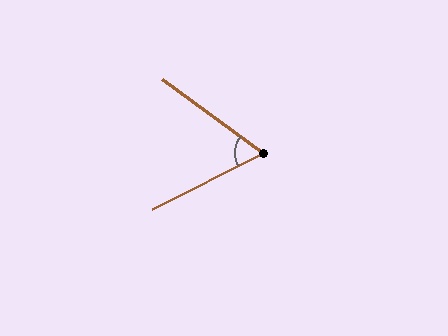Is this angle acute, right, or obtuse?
It is acute.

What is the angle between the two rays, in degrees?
Approximately 63 degrees.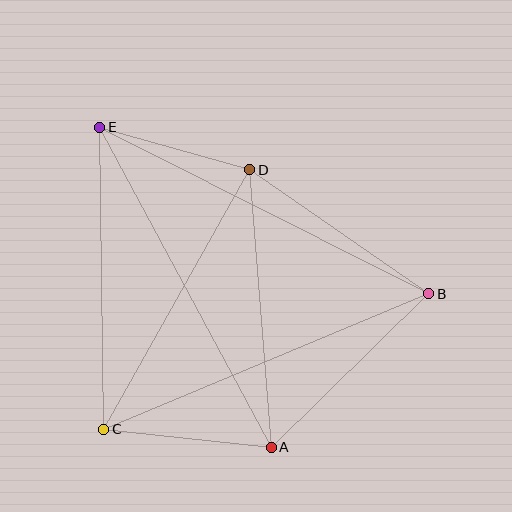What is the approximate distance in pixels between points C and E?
The distance between C and E is approximately 302 pixels.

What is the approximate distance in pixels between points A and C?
The distance between A and C is approximately 169 pixels.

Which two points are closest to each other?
Points D and E are closest to each other.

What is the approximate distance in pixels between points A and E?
The distance between A and E is approximately 363 pixels.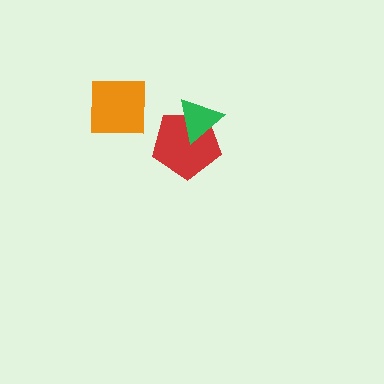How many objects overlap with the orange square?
0 objects overlap with the orange square.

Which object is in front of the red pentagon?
The green triangle is in front of the red pentagon.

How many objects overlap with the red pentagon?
1 object overlaps with the red pentagon.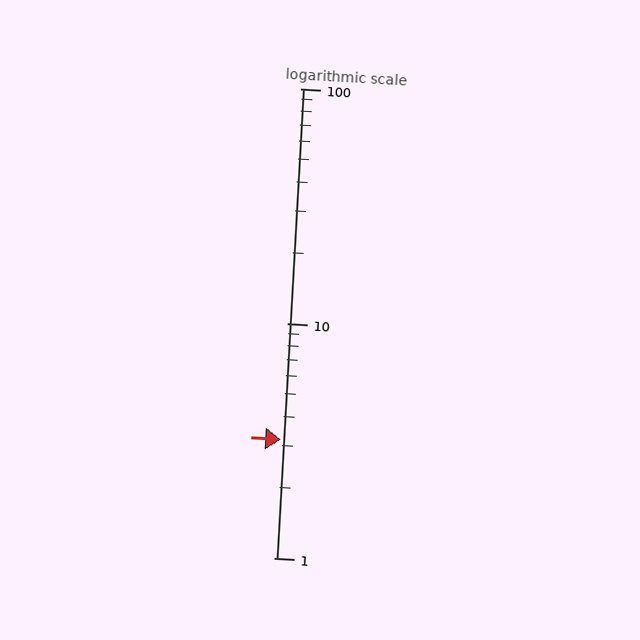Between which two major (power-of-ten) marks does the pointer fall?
The pointer is between 1 and 10.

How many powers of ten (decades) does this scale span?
The scale spans 2 decades, from 1 to 100.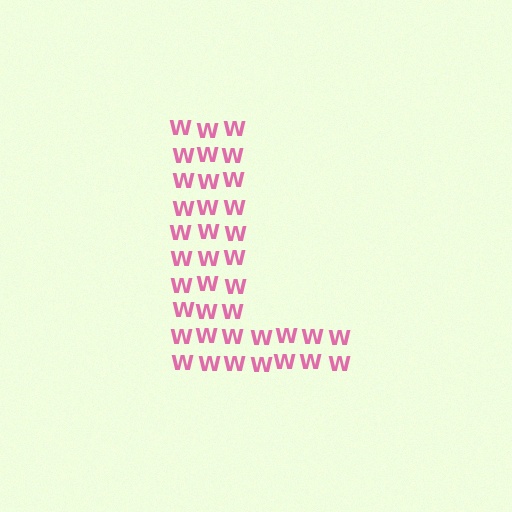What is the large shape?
The large shape is the letter L.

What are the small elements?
The small elements are letter W's.